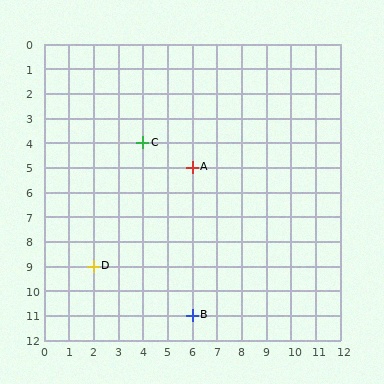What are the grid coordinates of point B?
Point B is at grid coordinates (6, 11).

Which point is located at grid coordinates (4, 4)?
Point C is at (4, 4).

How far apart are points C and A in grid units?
Points C and A are 2 columns and 1 row apart (about 2.2 grid units diagonally).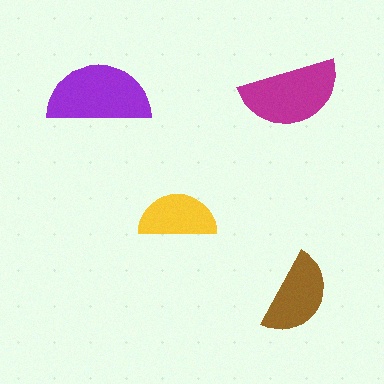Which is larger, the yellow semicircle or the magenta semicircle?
The magenta one.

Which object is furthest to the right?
The brown semicircle is rightmost.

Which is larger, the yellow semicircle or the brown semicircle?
The brown one.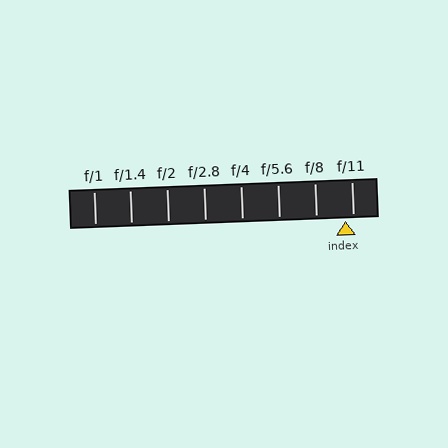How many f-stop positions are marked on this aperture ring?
There are 8 f-stop positions marked.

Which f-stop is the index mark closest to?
The index mark is closest to f/11.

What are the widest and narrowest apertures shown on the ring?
The widest aperture shown is f/1 and the narrowest is f/11.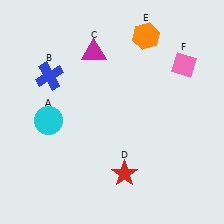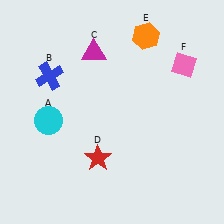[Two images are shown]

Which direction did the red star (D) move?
The red star (D) moved left.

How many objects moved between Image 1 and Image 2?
1 object moved between the two images.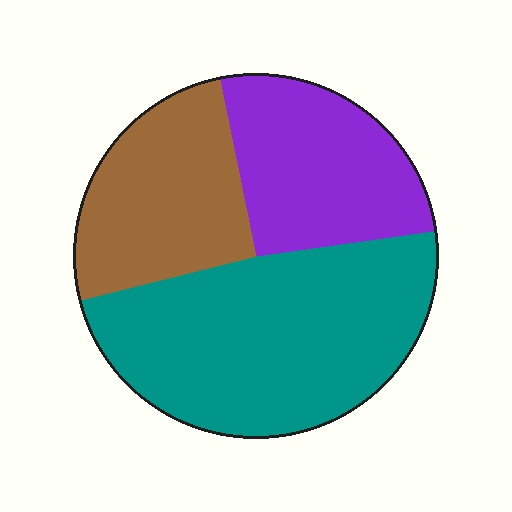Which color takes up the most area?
Teal, at roughly 50%.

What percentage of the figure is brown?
Brown covers around 25% of the figure.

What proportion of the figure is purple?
Purple covers about 25% of the figure.